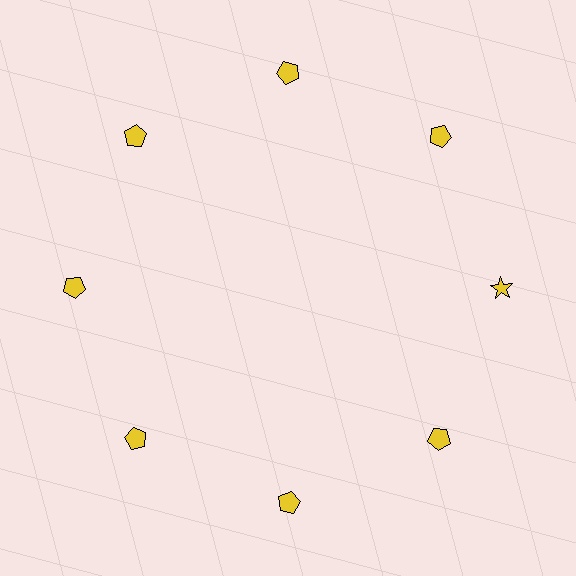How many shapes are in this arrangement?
There are 8 shapes arranged in a ring pattern.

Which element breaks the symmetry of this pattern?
The yellow star at roughly the 3 o'clock position breaks the symmetry. All other shapes are yellow pentagons.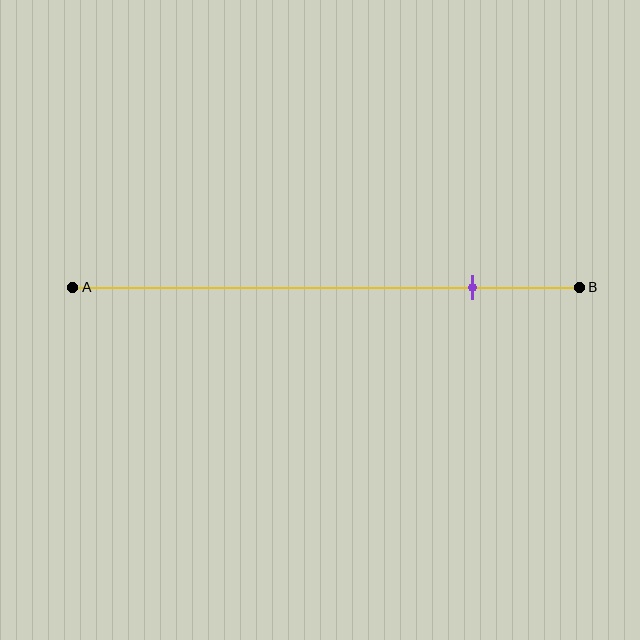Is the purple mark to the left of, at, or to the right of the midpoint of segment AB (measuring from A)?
The purple mark is to the right of the midpoint of segment AB.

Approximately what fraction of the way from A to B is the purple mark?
The purple mark is approximately 80% of the way from A to B.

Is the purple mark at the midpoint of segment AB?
No, the mark is at about 80% from A, not at the 50% midpoint.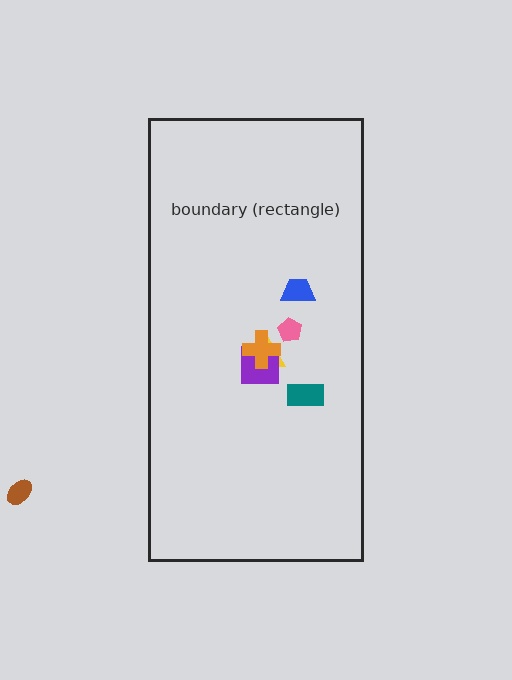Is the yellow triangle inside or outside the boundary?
Inside.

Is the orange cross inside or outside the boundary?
Inside.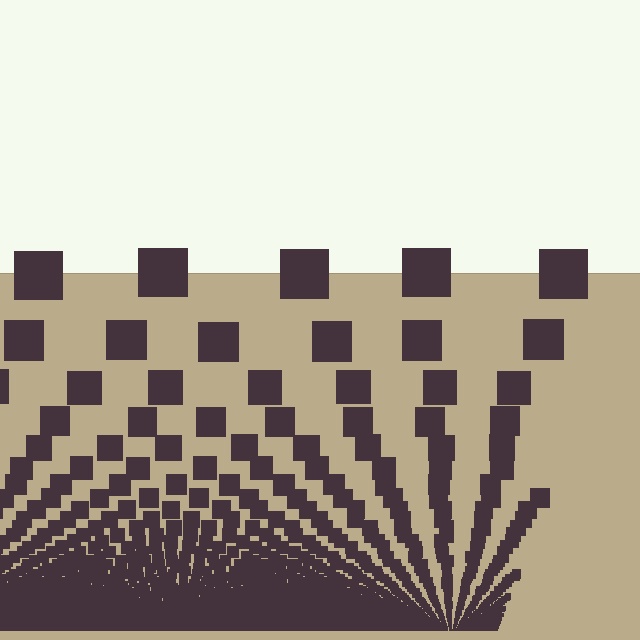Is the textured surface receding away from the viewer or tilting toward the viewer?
The surface appears to tilt toward the viewer. Texture elements get larger and sparser toward the top.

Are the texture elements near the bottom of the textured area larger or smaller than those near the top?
Smaller. The gradient is inverted — elements near the bottom are smaller and denser.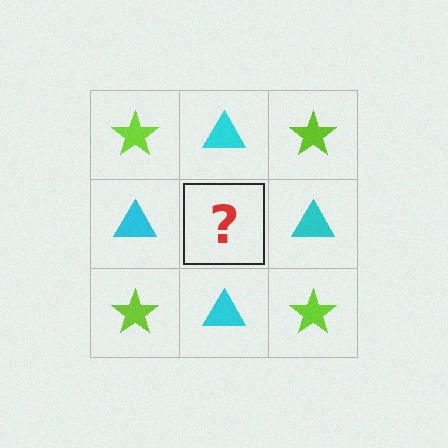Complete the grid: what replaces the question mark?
The question mark should be replaced with a lime star.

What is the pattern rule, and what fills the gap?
The rule is that it alternates lime star and cyan triangle in a checkerboard pattern. The gap should be filled with a lime star.